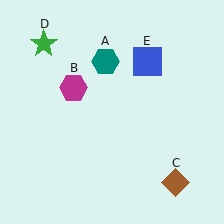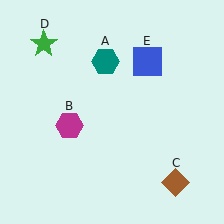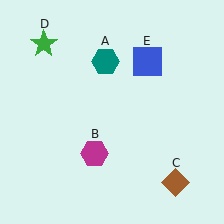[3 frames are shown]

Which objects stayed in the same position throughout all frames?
Teal hexagon (object A) and brown diamond (object C) and green star (object D) and blue square (object E) remained stationary.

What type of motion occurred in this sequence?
The magenta hexagon (object B) rotated counterclockwise around the center of the scene.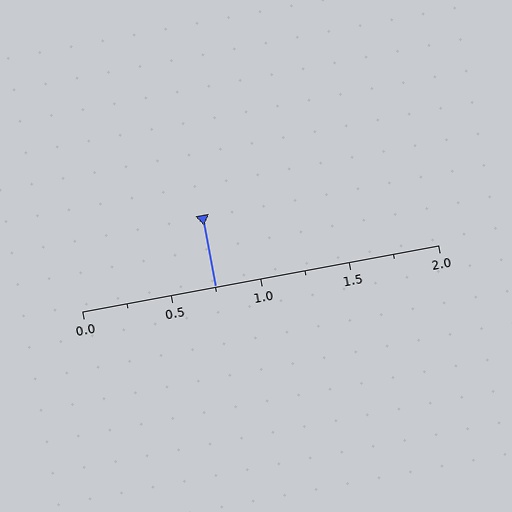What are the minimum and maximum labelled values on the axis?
The axis runs from 0.0 to 2.0.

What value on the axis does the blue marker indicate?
The marker indicates approximately 0.75.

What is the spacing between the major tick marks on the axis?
The major ticks are spaced 0.5 apart.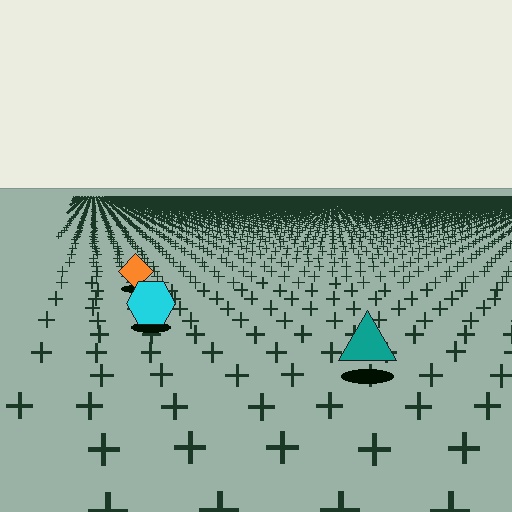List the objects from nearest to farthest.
From nearest to farthest: the teal triangle, the cyan hexagon, the orange diamond.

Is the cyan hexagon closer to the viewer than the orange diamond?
Yes. The cyan hexagon is closer — you can tell from the texture gradient: the ground texture is coarser near it.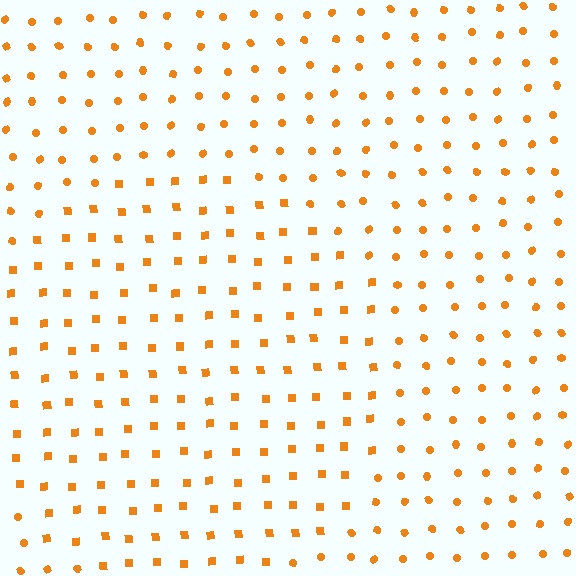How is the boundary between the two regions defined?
The boundary is defined by a change in element shape: squares inside vs. circles outside. All elements share the same color and spacing.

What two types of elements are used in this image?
The image uses squares inside the circle region and circles outside it.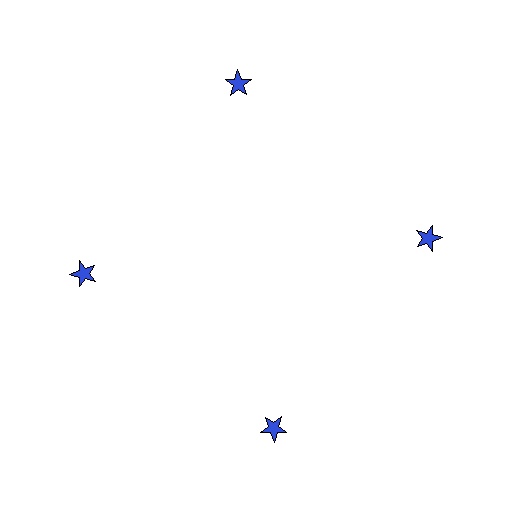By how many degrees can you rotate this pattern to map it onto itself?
The pattern maps onto itself every 90 degrees of rotation.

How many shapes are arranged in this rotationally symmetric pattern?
There are 4 shapes, arranged in 4 groups of 1.